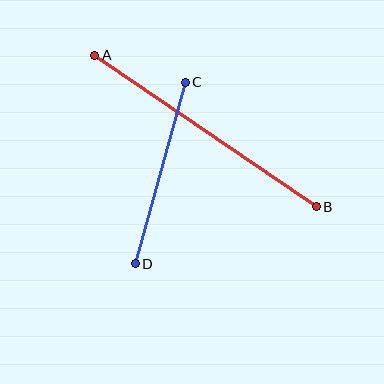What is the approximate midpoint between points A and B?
The midpoint is at approximately (206, 131) pixels.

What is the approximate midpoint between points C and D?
The midpoint is at approximately (160, 173) pixels.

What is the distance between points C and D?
The distance is approximately 189 pixels.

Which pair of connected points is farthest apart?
Points A and B are farthest apart.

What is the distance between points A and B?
The distance is approximately 268 pixels.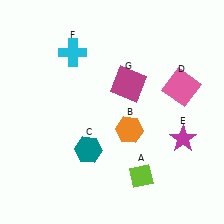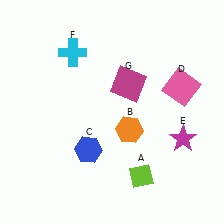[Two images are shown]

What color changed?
The hexagon (C) changed from teal in Image 1 to blue in Image 2.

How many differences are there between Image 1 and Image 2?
There is 1 difference between the two images.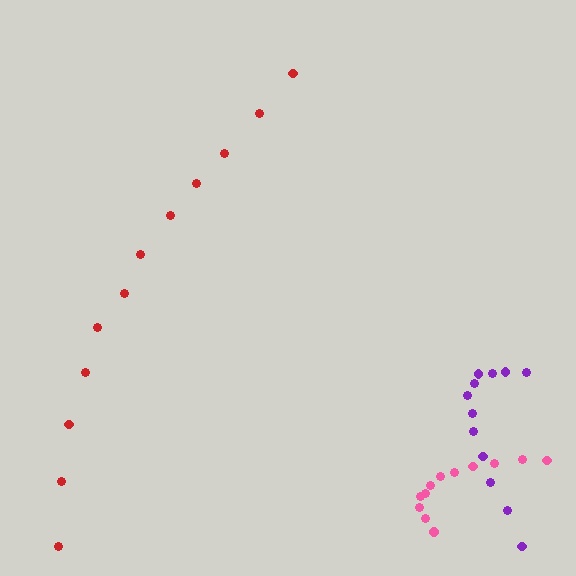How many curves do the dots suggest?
There are 3 distinct paths.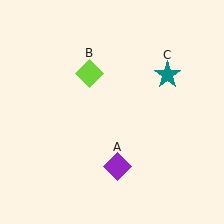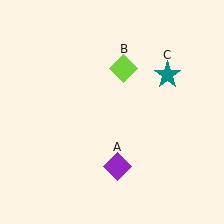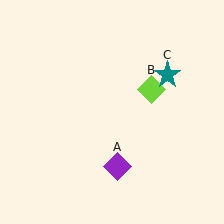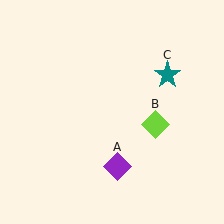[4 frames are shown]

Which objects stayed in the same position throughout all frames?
Purple diamond (object A) and teal star (object C) remained stationary.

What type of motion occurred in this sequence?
The lime diamond (object B) rotated clockwise around the center of the scene.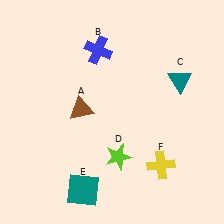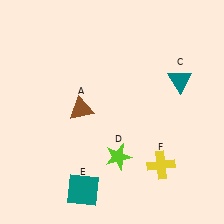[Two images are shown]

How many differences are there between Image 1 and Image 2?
There is 1 difference between the two images.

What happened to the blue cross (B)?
The blue cross (B) was removed in Image 2. It was in the top-left area of Image 1.